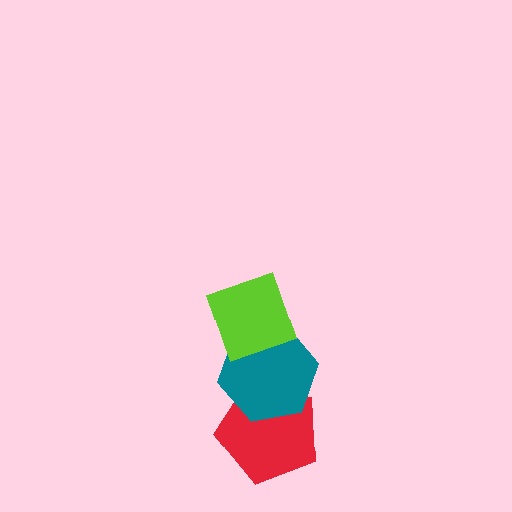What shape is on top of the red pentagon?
The teal hexagon is on top of the red pentagon.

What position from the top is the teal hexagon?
The teal hexagon is 2nd from the top.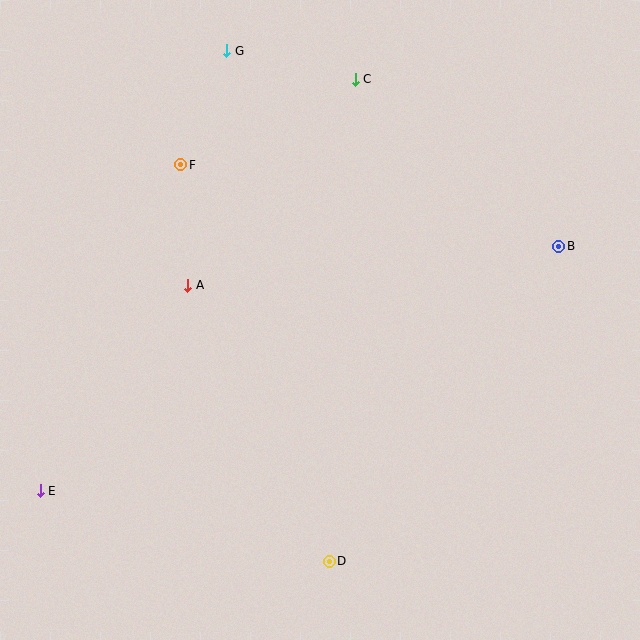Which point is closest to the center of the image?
Point A at (188, 285) is closest to the center.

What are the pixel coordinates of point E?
Point E is at (40, 491).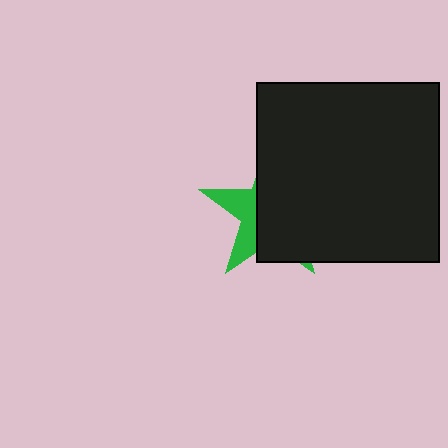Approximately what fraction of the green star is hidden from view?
Roughly 69% of the green star is hidden behind the black rectangle.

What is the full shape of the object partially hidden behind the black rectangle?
The partially hidden object is a green star.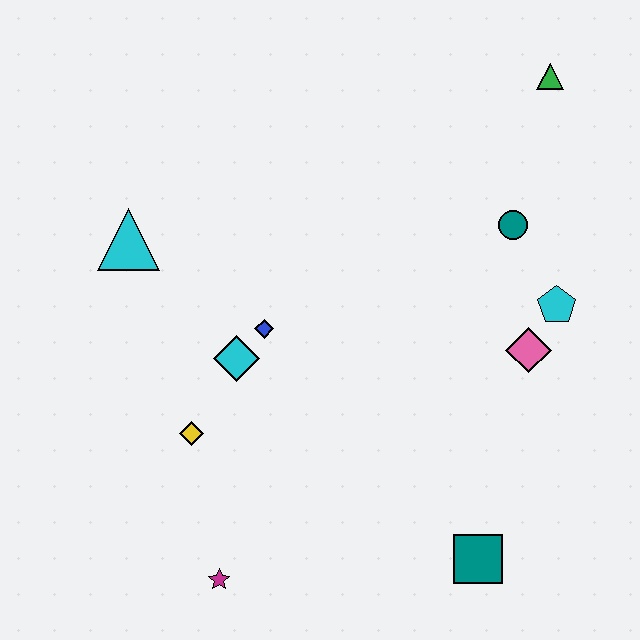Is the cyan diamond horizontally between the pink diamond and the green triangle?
No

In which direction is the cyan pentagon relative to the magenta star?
The cyan pentagon is to the right of the magenta star.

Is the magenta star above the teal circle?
No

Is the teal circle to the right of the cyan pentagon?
No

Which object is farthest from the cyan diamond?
The green triangle is farthest from the cyan diamond.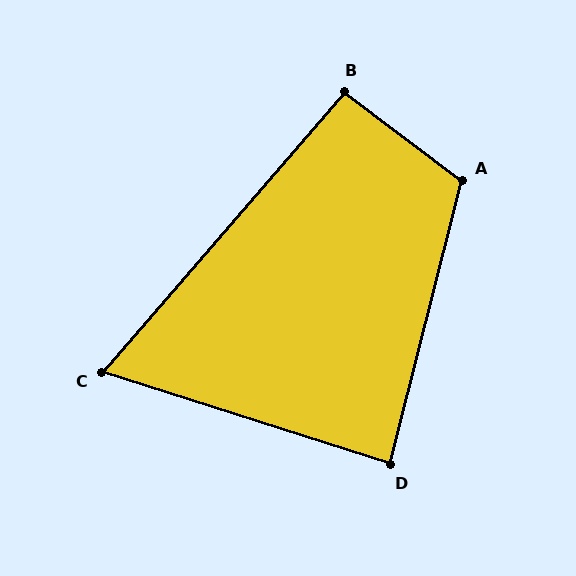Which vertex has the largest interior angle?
A, at approximately 113 degrees.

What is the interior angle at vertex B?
Approximately 94 degrees (approximately right).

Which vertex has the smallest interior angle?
C, at approximately 67 degrees.